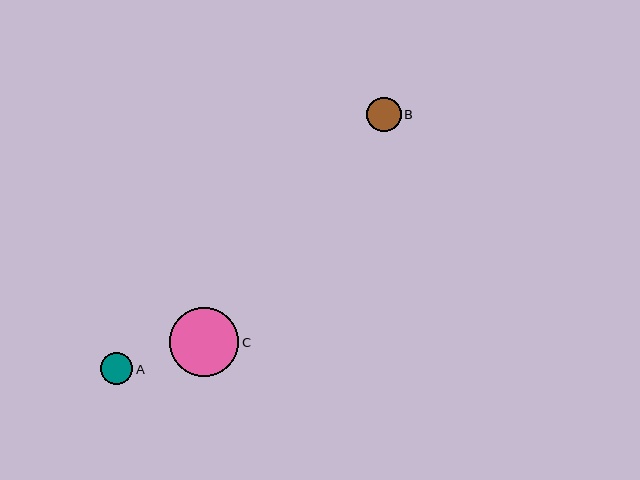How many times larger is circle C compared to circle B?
Circle C is approximately 2.0 times the size of circle B.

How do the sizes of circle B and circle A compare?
Circle B and circle A are approximately the same size.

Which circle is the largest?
Circle C is the largest with a size of approximately 69 pixels.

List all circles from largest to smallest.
From largest to smallest: C, B, A.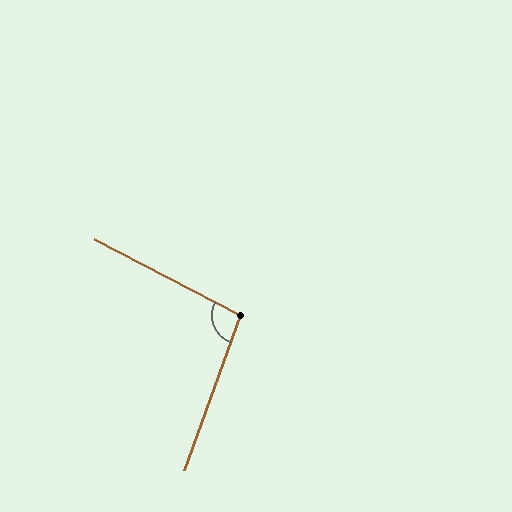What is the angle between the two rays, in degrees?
Approximately 98 degrees.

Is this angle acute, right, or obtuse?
It is obtuse.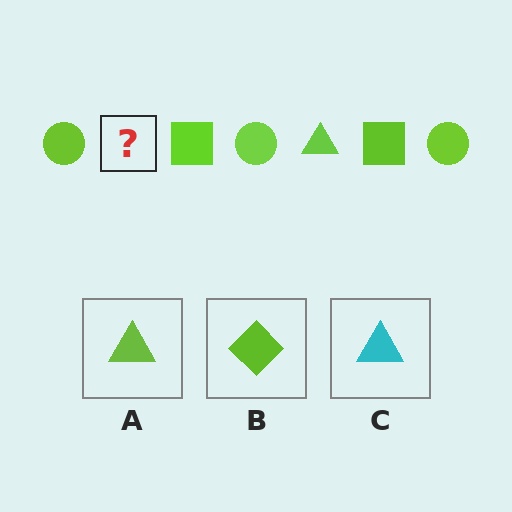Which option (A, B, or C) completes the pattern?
A.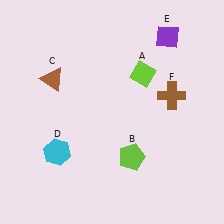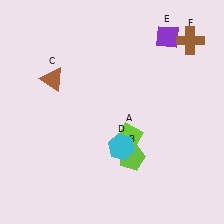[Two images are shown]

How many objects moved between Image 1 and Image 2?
3 objects moved between the two images.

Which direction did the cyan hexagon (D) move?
The cyan hexagon (D) moved right.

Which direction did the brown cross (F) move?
The brown cross (F) moved up.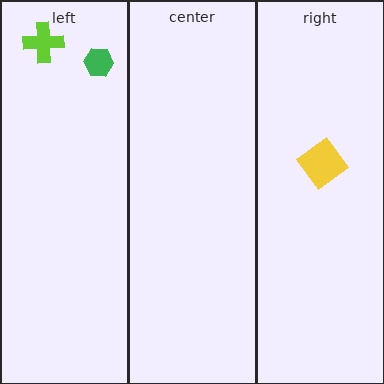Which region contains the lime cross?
The left region.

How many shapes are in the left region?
2.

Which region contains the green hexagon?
The left region.